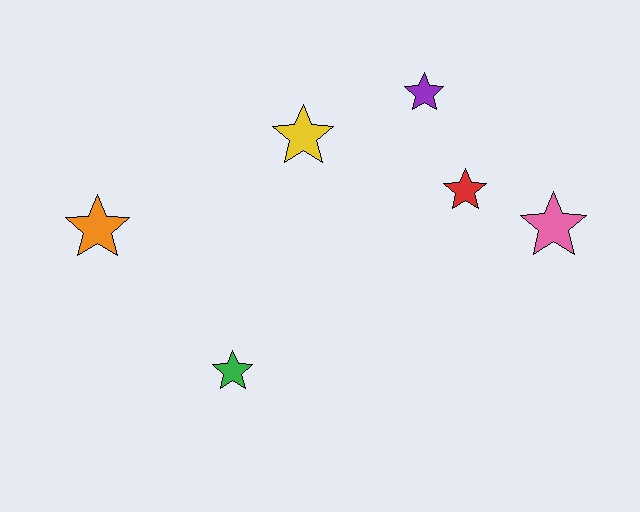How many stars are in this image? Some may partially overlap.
There are 6 stars.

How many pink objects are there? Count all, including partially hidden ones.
There is 1 pink object.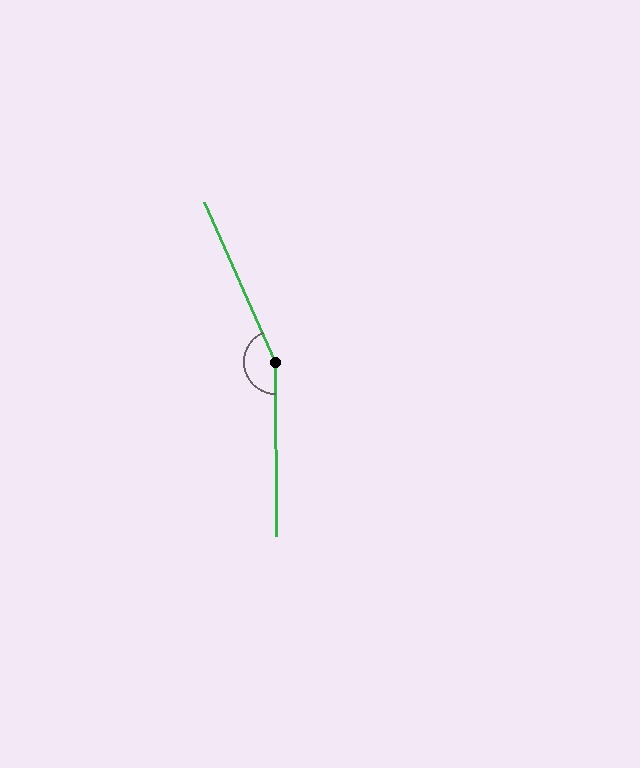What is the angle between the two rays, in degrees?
Approximately 156 degrees.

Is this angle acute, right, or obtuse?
It is obtuse.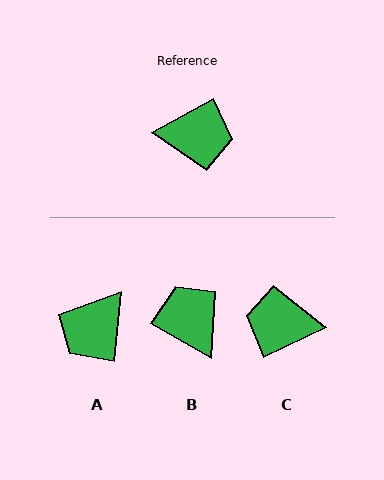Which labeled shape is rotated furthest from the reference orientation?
C, about 177 degrees away.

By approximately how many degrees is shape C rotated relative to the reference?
Approximately 177 degrees counter-clockwise.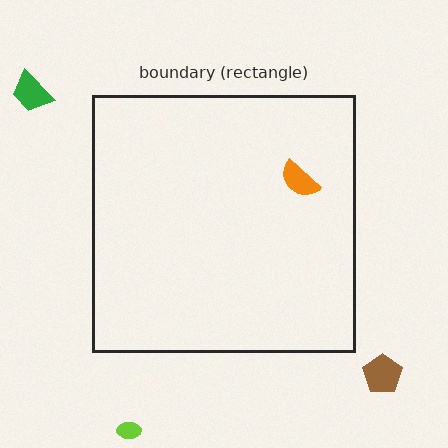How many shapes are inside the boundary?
1 inside, 3 outside.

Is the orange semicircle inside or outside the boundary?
Inside.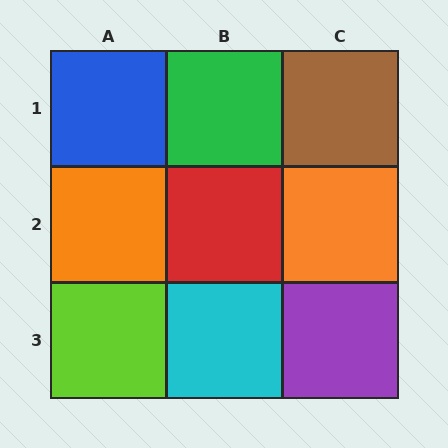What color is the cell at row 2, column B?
Red.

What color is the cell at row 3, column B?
Cyan.